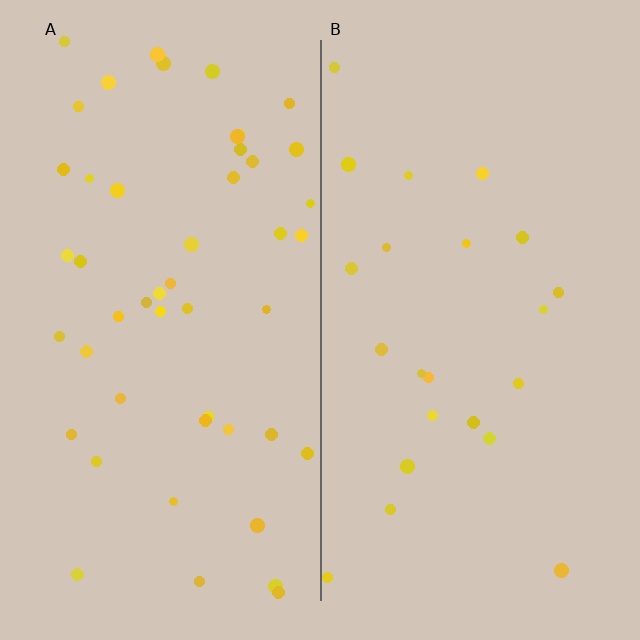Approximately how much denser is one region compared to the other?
Approximately 2.1× — region A over region B.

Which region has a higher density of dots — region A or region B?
A (the left).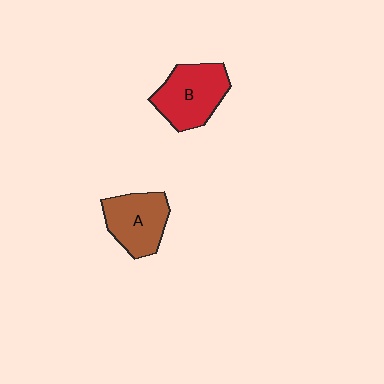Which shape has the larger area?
Shape B (red).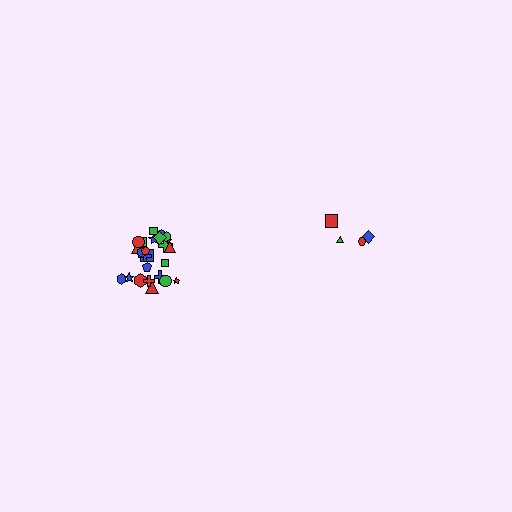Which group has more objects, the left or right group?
The left group.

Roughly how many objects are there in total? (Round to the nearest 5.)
Roughly 30 objects in total.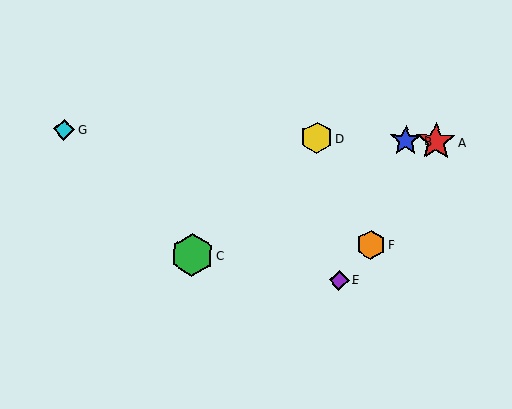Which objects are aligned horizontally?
Objects A, B, D, G are aligned horizontally.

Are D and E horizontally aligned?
No, D is at y≈138 and E is at y≈280.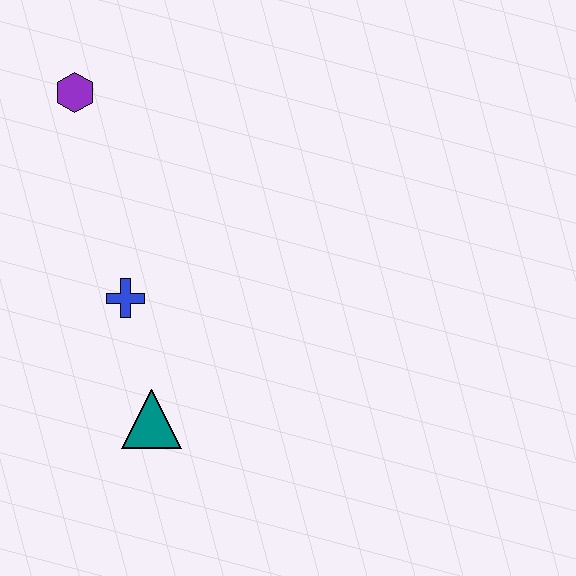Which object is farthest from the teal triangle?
The purple hexagon is farthest from the teal triangle.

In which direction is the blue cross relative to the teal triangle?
The blue cross is above the teal triangle.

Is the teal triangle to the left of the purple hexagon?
No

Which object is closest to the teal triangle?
The blue cross is closest to the teal triangle.